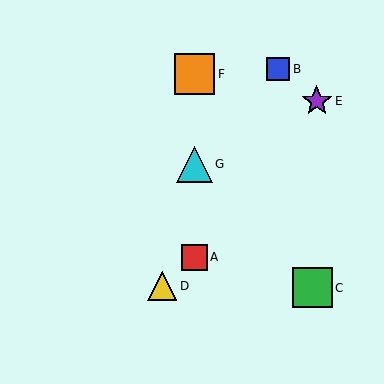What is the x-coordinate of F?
Object F is at x≈194.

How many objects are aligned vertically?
3 objects (A, F, G) are aligned vertically.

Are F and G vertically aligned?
Yes, both are at x≈194.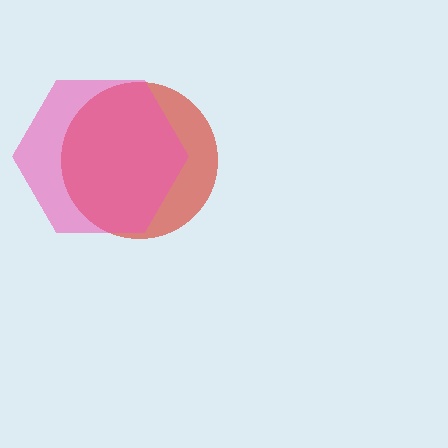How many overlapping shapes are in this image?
There are 2 overlapping shapes in the image.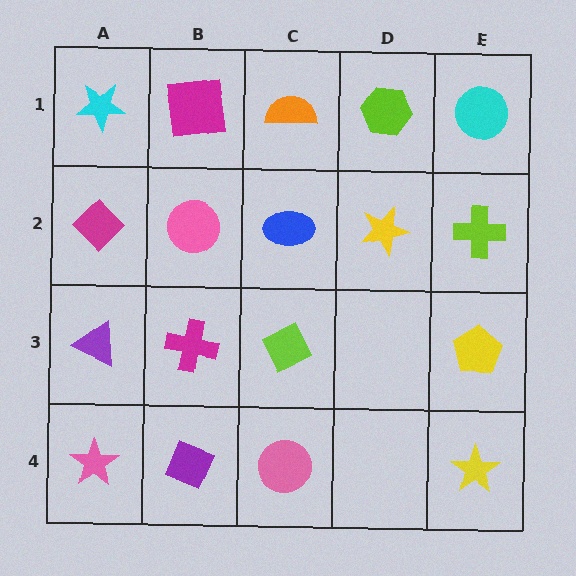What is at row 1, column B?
A magenta square.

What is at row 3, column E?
A yellow pentagon.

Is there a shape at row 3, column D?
No, that cell is empty.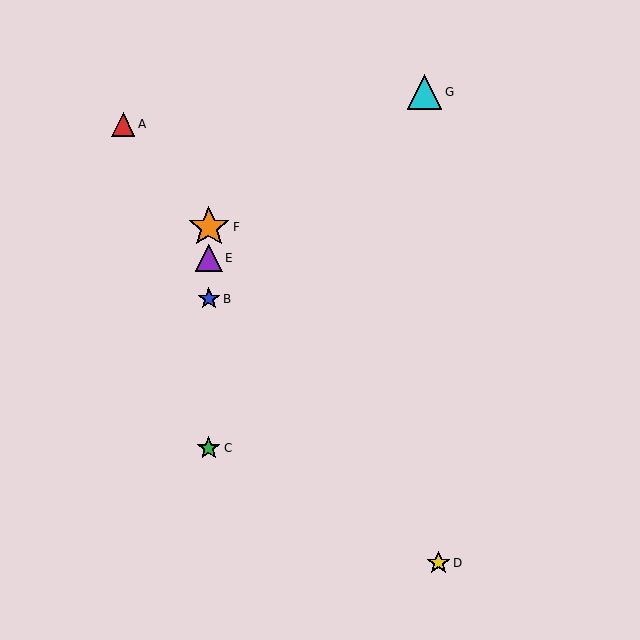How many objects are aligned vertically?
4 objects (B, C, E, F) are aligned vertically.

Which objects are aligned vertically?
Objects B, C, E, F are aligned vertically.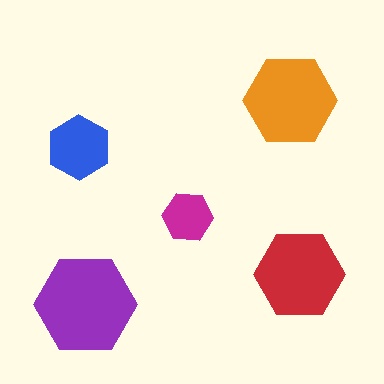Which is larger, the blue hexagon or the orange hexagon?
The orange one.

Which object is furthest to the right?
The red hexagon is rightmost.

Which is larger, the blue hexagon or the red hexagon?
The red one.